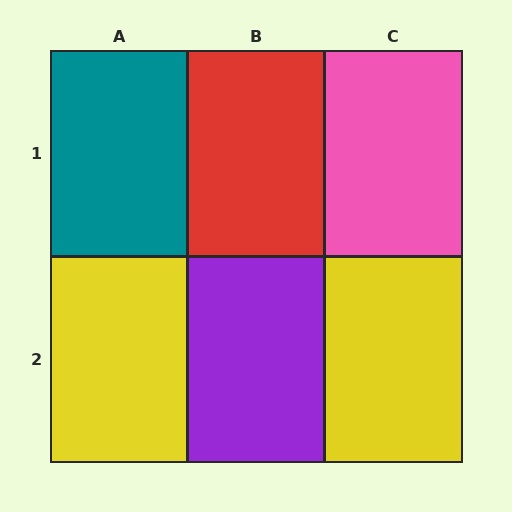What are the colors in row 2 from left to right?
Yellow, purple, yellow.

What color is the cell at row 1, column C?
Pink.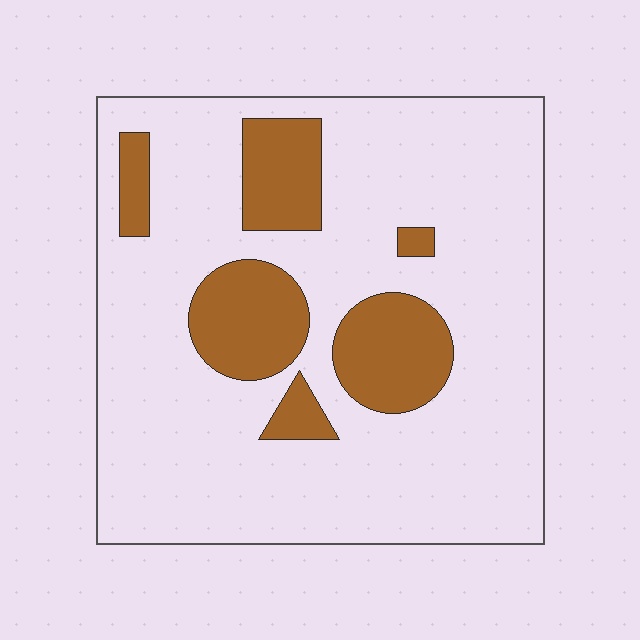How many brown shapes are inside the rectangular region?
6.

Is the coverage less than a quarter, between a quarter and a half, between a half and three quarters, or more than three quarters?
Less than a quarter.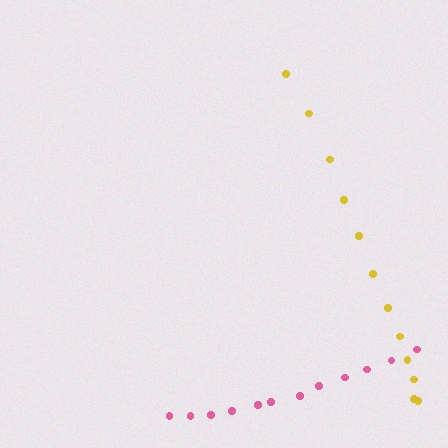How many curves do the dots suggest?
There are 2 distinct paths.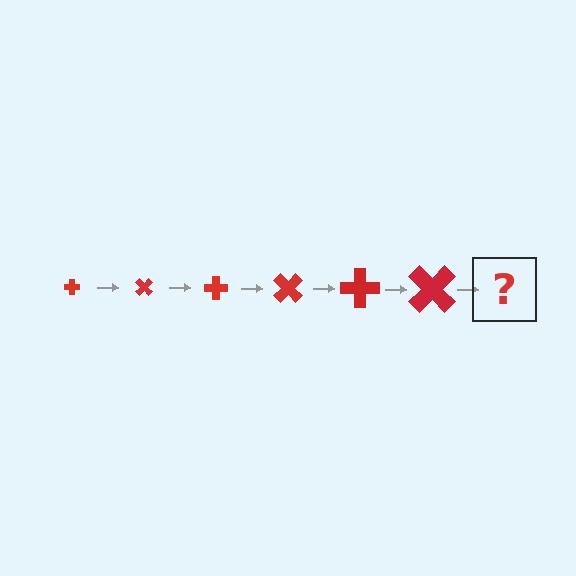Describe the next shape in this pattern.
It should be a cross, larger than the previous one and rotated 270 degrees from the start.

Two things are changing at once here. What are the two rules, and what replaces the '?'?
The two rules are that the cross grows larger each step and it rotates 45 degrees each step. The '?' should be a cross, larger than the previous one and rotated 270 degrees from the start.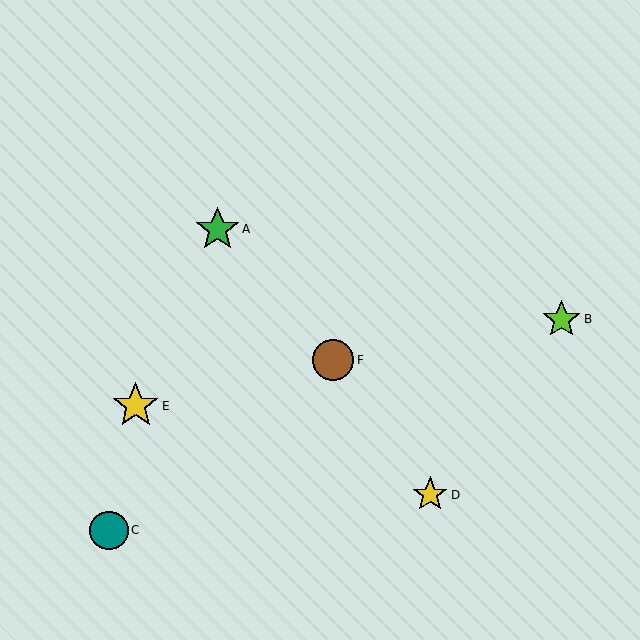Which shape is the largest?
The yellow star (labeled E) is the largest.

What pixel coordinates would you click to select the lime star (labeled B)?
Click at (562, 319) to select the lime star B.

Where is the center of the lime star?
The center of the lime star is at (562, 319).